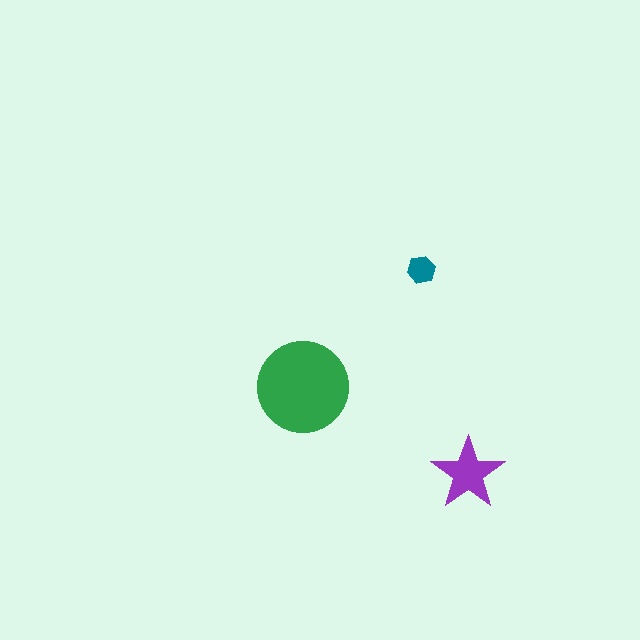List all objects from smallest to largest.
The teal hexagon, the purple star, the green circle.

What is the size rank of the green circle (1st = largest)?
1st.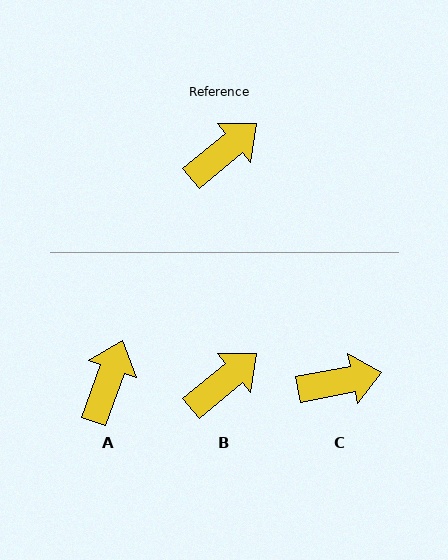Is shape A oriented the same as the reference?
No, it is off by about 31 degrees.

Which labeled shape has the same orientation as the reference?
B.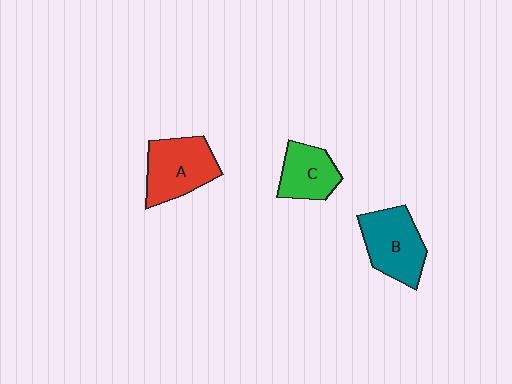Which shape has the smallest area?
Shape C (green).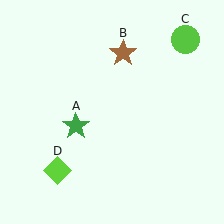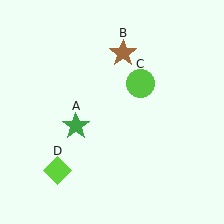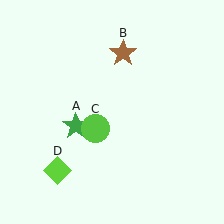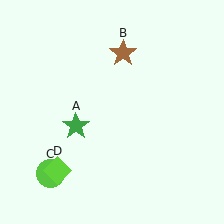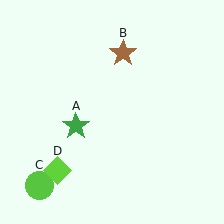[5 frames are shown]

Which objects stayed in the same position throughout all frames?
Green star (object A) and brown star (object B) and lime diamond (object D) remained stationary.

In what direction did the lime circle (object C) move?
The lime circle (object C) moved down and to the left.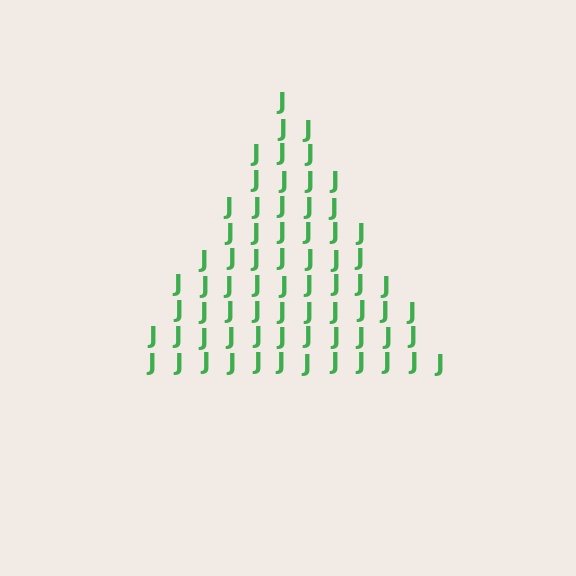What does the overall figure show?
The overall figure shows a triangle.